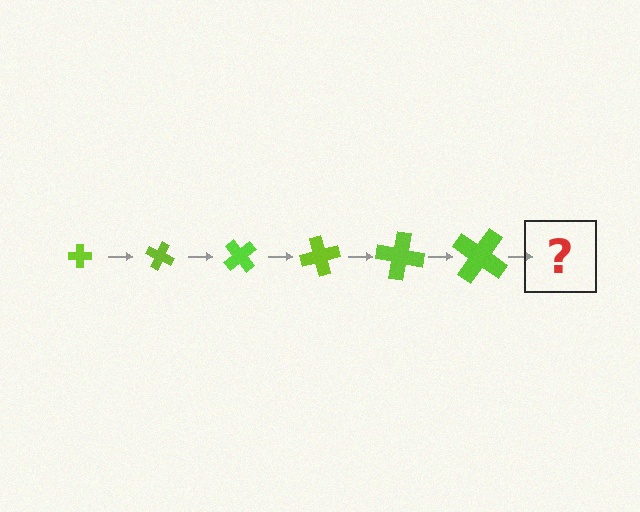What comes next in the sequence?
The next element should be a cross, larger than the previous one and rotated 150 degrees from the start.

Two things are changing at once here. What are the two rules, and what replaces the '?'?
The two rules are that the cross grows larger each step and it rotates 25 degrees each step. The '?' should be a cross, larger than the previous one and rotated 150 degrees from the start.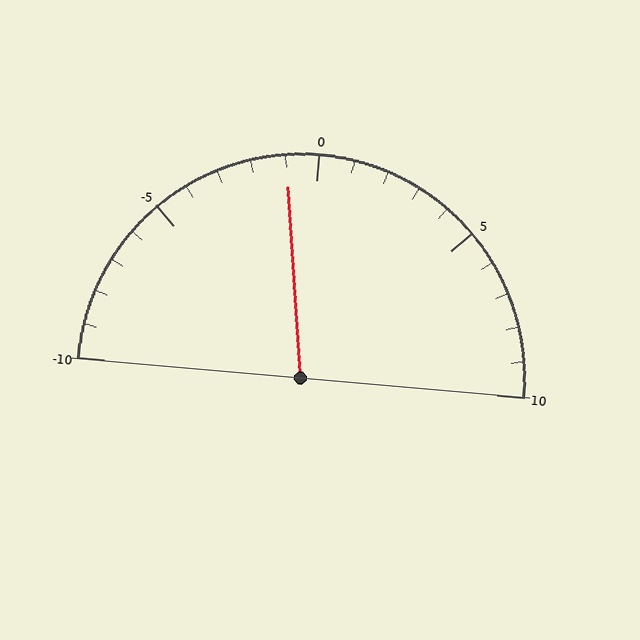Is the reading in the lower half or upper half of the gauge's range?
The reading is in the lower half of the range (-10 to 10).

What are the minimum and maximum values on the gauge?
The gauge ranges from -10 to 10.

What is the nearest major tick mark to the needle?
The nearest major tick mark is 0.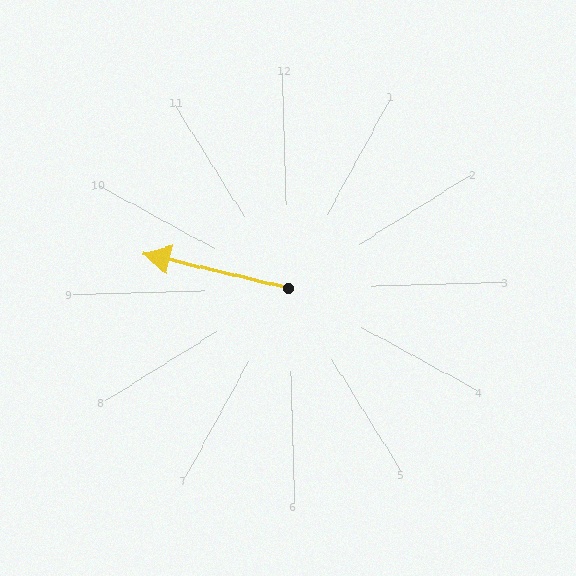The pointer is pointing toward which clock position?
Roughly 10 o'clock.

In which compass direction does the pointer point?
West.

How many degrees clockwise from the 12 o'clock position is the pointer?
Approximately 285 degrees.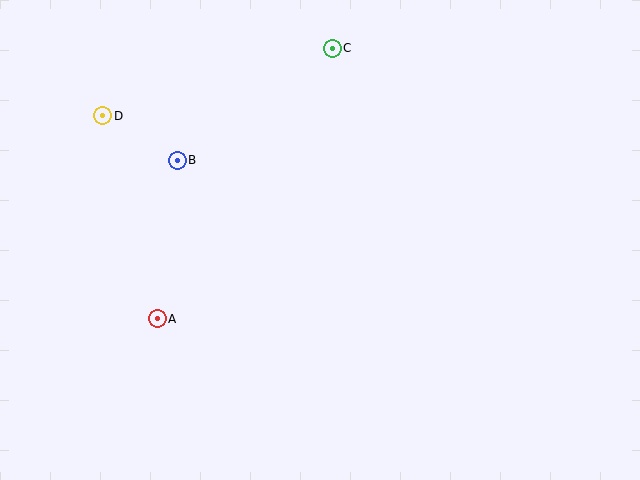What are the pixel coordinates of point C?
Point C is at (332, 48).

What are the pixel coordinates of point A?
Point A is at (157, 319).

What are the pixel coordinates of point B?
Point B is at (177, 160).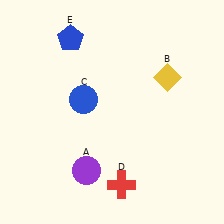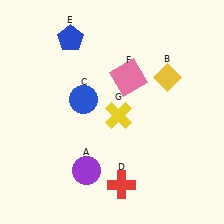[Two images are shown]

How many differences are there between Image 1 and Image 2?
There are 2 differences between the two images.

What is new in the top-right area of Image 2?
A pink square (F) was added in the top-right area of Image 2.